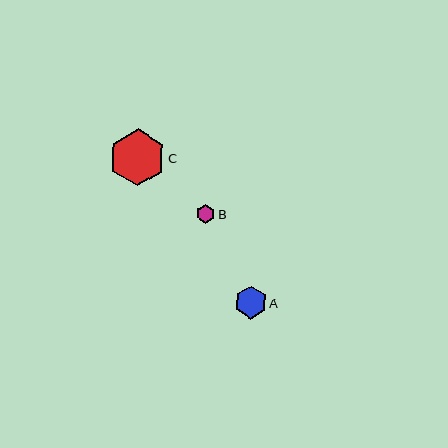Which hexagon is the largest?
Hexagon C is the largest with a size of approximately 57 pixels.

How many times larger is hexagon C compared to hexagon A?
Hexagon C is approximately 1.8 times the size of hexagon A.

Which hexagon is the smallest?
Hexagon B is the smallest with a size of approximately 19 pixels.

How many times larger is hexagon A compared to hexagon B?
Hexagon A is approximately 1.7 times the size of hexagon B.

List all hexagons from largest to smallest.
From largest to smallest: C, A, B.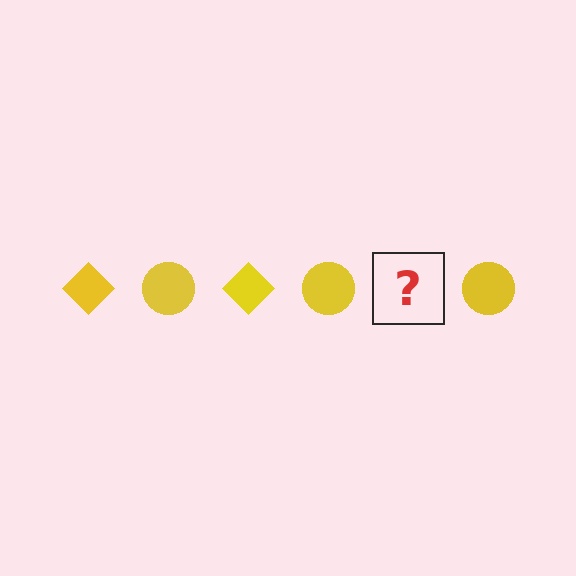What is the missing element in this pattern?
The missing element is a yellow diamond.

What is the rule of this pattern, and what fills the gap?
The rule is that the pattern cycles through diamond, circle shapes in yellow. The gap should be filled with a yellow diamond.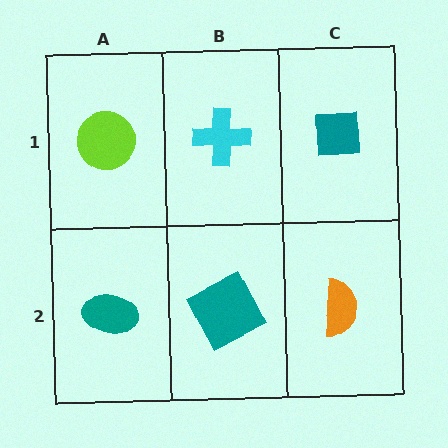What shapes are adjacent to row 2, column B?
A cyan cross (row 1, column B), a teal ellipse (row 2, column A), an orange semicircle (row 2, column C).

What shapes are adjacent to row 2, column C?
A teal square (row 1, column C), a teal square (row 2, column B).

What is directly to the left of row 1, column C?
A cyan cross.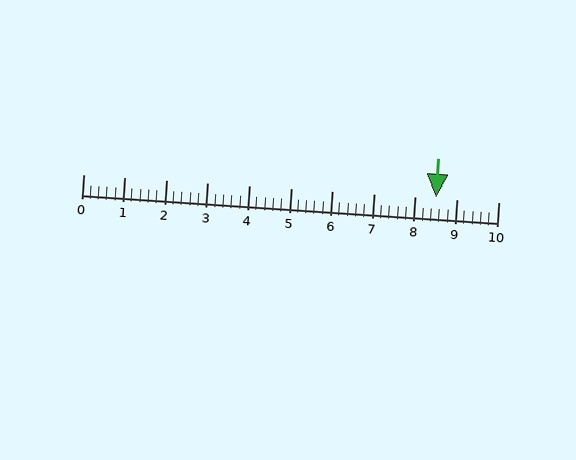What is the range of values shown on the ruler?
The ruler shows values from 0 to 10.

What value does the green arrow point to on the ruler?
The green arrow points to approximately 8.5.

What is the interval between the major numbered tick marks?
The major tick marks are spaced 1 units apart.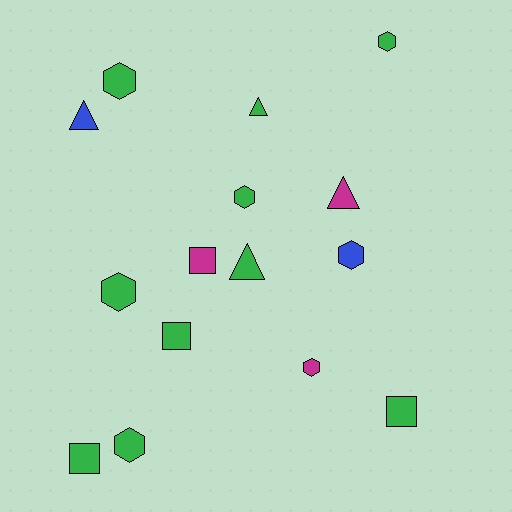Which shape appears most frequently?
Hexagon, with 7 objects.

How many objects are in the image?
There are 15 objects.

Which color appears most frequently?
Green, with 10 objects.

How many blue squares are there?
There are no blue squares.